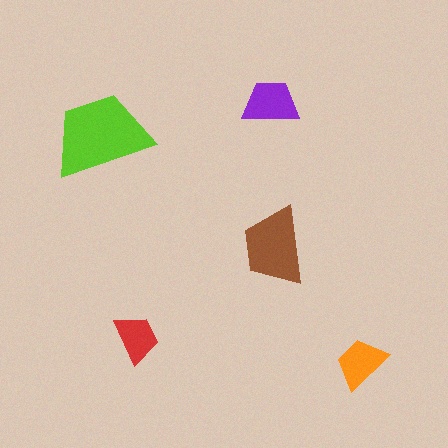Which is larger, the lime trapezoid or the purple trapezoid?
The lime one.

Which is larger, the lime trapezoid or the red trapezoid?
The lime one.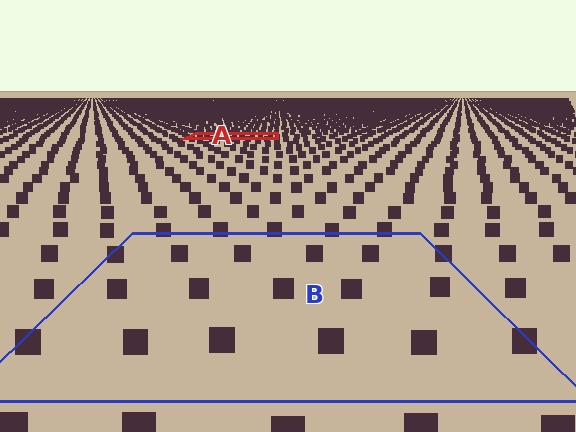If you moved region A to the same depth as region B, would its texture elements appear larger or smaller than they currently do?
They would appear larger. At a closer depth, the same texture elements are projected at a bigger on-screen size.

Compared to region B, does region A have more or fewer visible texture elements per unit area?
Region A has more texture elements per unit area — they are packed more densely because it is farther away.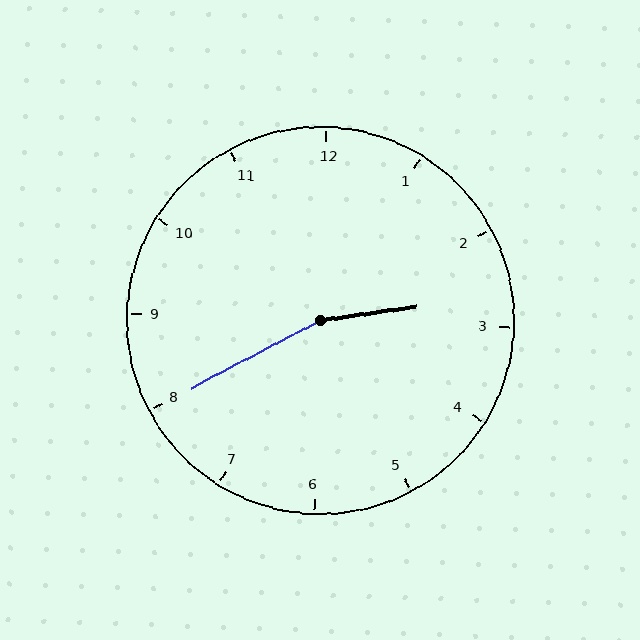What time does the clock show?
2:40.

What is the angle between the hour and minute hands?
Approximately 160 degrees.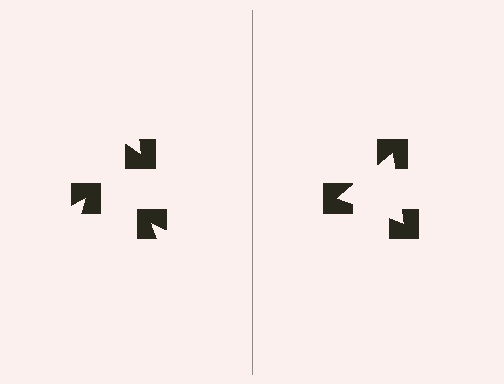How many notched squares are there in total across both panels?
6 — 3 on each side.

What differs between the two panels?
The notched squares are positioned identically on both sides; only the wedge orientations differ. On the right they align to a triangle; on the left they are misaligned.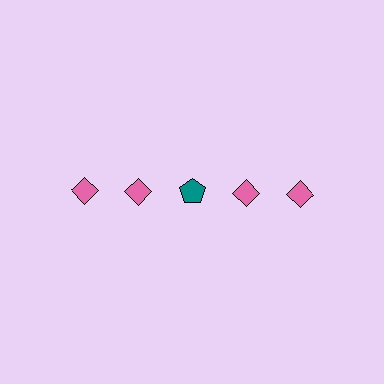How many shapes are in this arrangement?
There are 5 shapes arranged in a grid pattern.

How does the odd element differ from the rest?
It differs in both color (teal instead of pink) and shape (pentagon instead of diamond).